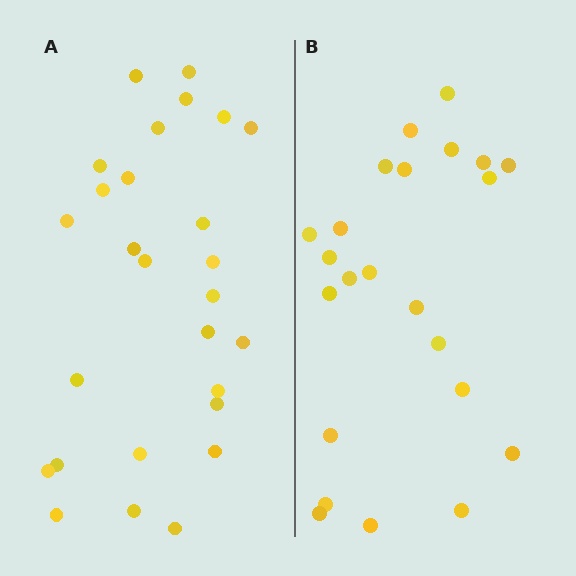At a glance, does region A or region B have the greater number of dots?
Region A (the left region) has more dots.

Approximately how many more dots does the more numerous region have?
Region A has about 4 more dots than region B.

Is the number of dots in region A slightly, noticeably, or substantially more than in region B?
Region A has only slightly more — the two regions are fairly close. The ratio is roughly 1.2 to 1.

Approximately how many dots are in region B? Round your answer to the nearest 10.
About 20 dots. (The exact count is 23, which rounds to 20.)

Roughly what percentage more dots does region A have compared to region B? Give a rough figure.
About 15% more.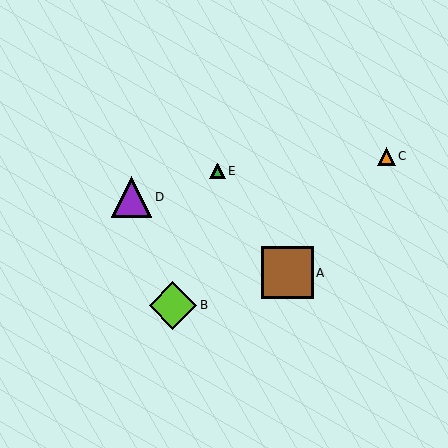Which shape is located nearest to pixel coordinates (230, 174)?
The green triangle (labeled E) at (217, 171) is nearest to that location.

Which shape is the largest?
The brown square (labeled A) is the largest.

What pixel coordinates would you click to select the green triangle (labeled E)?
Click at (217, 171) to select the green triangle E.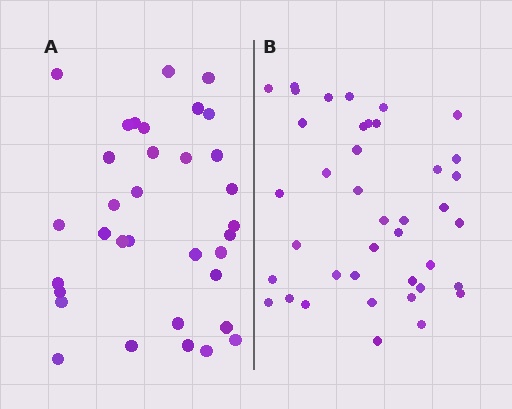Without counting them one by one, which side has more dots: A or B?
Region B (the right region) has more dots.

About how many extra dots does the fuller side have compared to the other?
Region B has about 6 more dots than region A.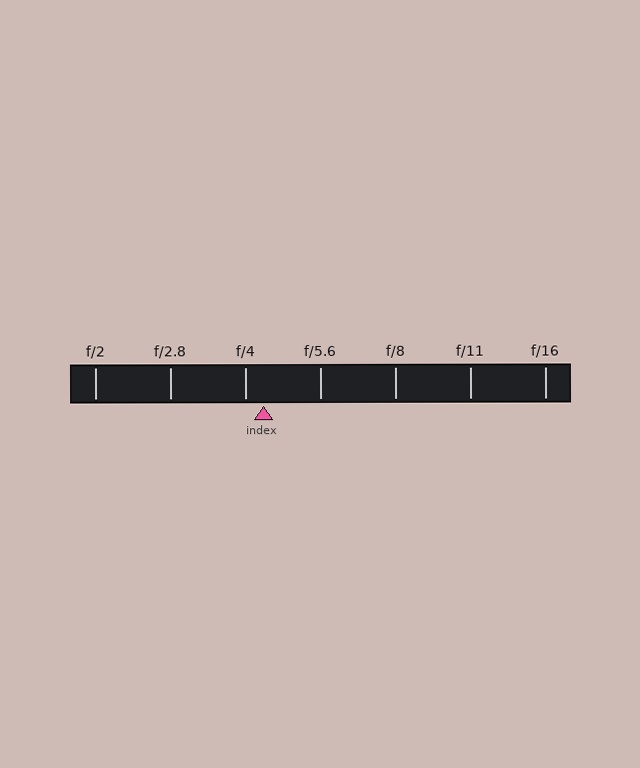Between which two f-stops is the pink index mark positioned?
The index mark is between f/4 and f/5.6.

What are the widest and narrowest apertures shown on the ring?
The widest aperture shown is f/2 and the narrowest is f/16.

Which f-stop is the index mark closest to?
The index mark is closest to f/4.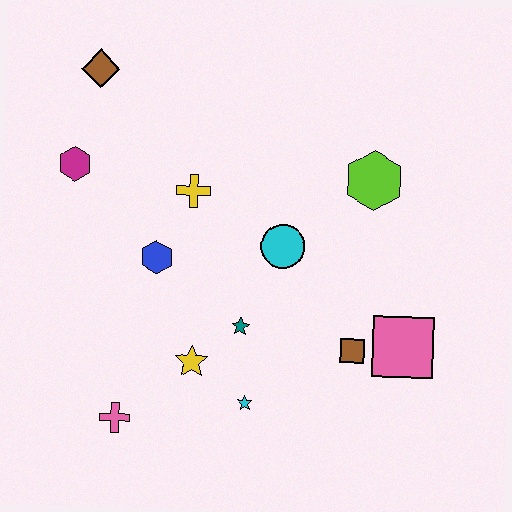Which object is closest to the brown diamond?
The magenta hexagon is closest to the brown diamond.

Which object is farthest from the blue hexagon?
The pink square is farthest from the blue hexagon.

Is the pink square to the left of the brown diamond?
No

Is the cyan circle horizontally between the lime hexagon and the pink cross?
Yes